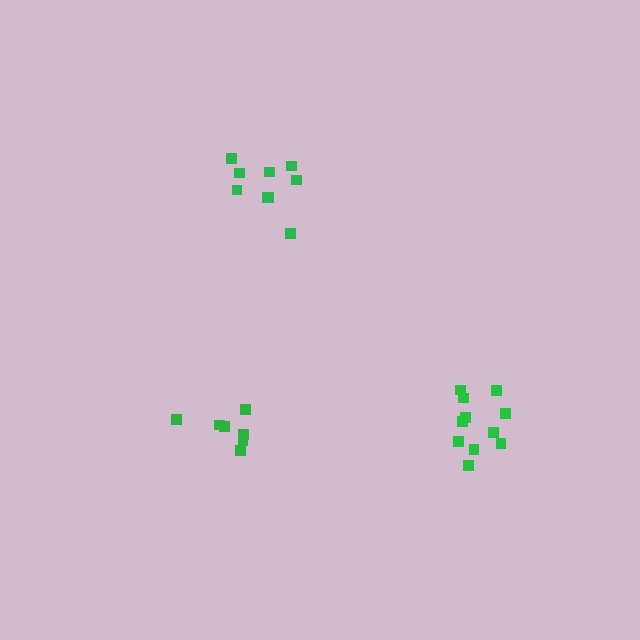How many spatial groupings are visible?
There are 3 spatial groupings.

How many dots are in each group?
Group 1: 9 dots, Group 2: 7 dots, Group 3: 11 dots (27 total).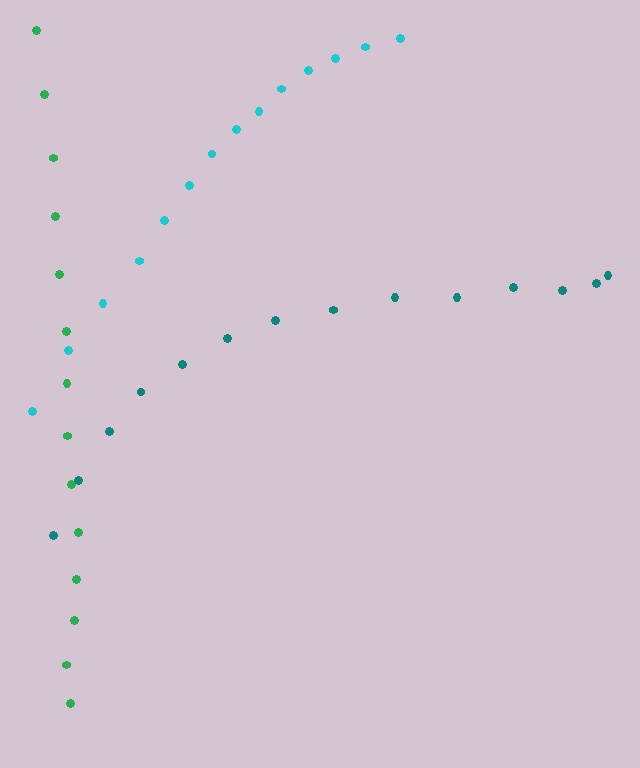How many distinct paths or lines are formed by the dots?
There are 3 distinct paths.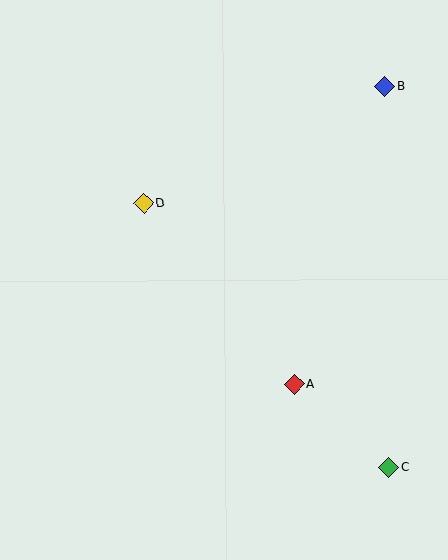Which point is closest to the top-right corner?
Point B is closest to the top-right corner.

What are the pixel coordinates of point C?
Point C is at (389, 467).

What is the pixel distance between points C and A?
The distance between C and A is 126 pixels.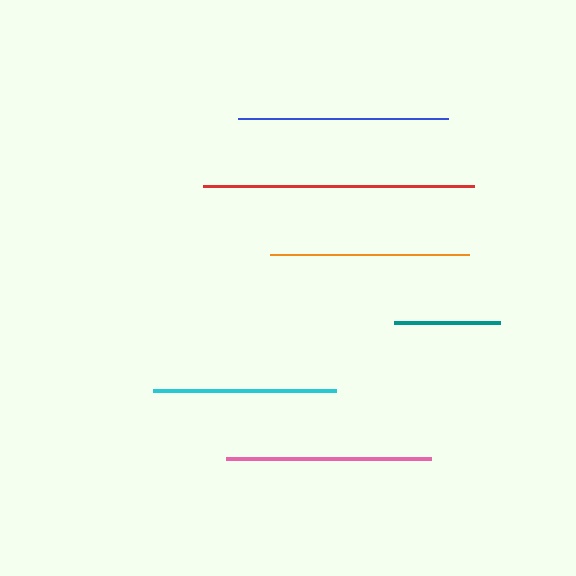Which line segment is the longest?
The red line is the longest at approximately 271 pixels.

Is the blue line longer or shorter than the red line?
The red line is longer than the blue line.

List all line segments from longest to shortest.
From longest to shortest: red, blue, pink, orange, cyan, teal.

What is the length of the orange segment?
The orange segment is approximately 199 pixels long.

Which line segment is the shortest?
The teal line is the shortest at approximately 106 pixels.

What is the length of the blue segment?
The blue segment is approximately 210 pixels long.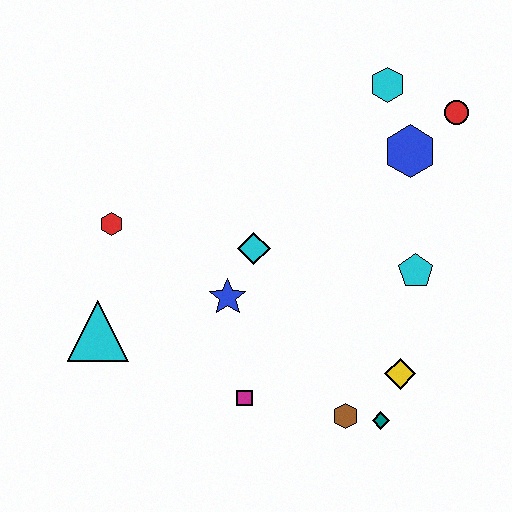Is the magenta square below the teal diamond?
No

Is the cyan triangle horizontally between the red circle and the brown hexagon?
No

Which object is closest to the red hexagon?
The cyan triangle is closest to the red hexagon.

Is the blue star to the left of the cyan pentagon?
Yes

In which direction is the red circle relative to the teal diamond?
The red circle is above the teal diamond.